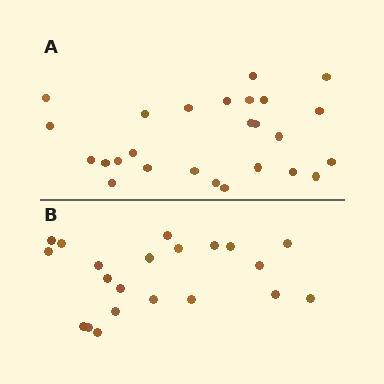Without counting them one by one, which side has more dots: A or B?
Region A (the top region) has more dots.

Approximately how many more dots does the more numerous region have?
Region A has about 5 more dots than region B.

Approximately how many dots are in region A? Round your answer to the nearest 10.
About 30 dots. (The exact count is 26, which rounds to 30.)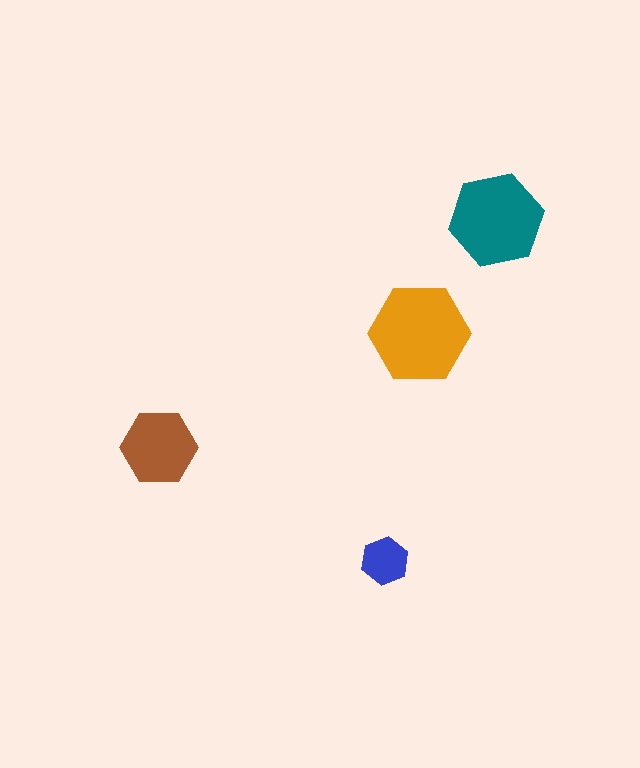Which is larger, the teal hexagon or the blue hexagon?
The teal one.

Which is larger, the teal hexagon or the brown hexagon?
The teal one.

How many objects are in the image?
There are 4 objects in the image.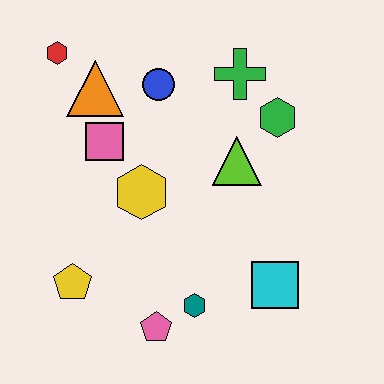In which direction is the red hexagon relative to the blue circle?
The red hexagon is to the left of the blue circle.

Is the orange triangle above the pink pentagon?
Yes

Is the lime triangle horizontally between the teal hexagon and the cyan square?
Yes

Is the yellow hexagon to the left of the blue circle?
Yes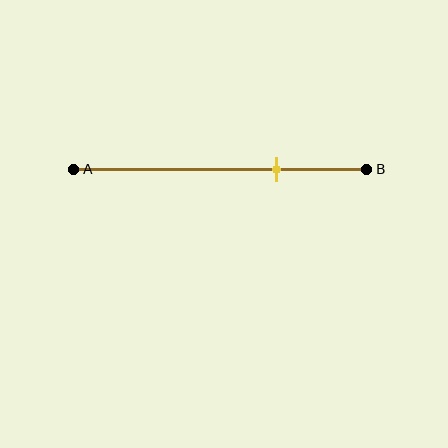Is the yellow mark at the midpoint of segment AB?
No, the mark is at about 70% from A, not at the 50% midpoint.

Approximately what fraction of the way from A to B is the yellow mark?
The yellow mark is approximately 70% of the way from A to B.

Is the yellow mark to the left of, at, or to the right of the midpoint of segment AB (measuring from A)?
The yellow mark is to the right of the midpoint of segment AB.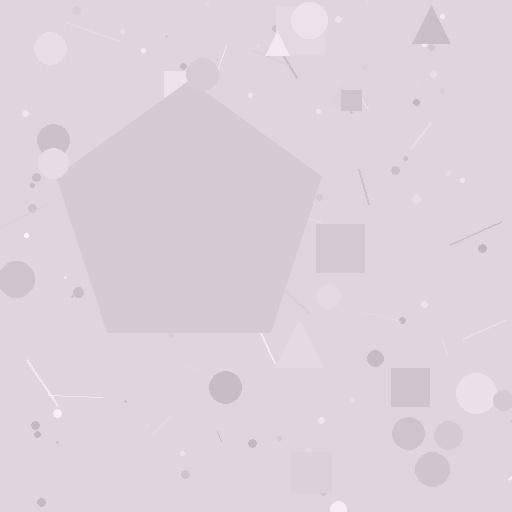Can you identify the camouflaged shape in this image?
The camouflaged shape is a pentagon.